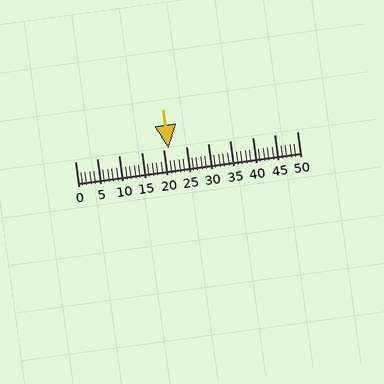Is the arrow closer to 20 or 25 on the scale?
The arrow is closer to 20.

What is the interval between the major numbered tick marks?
The major tick marks are spaced 5 units apart.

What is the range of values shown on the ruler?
The ruler shows values from 0 to 50.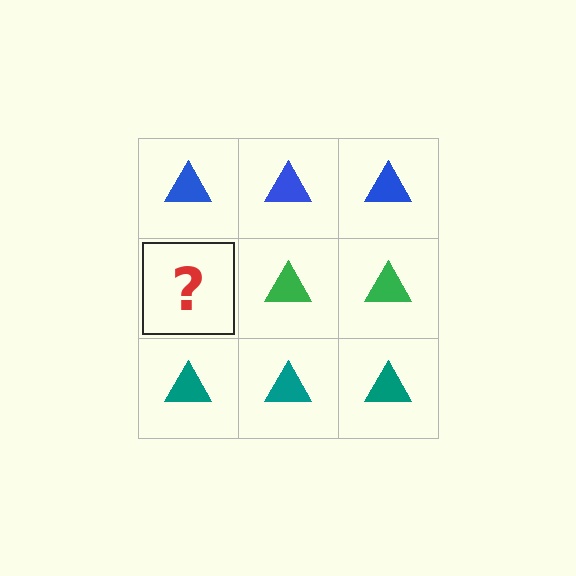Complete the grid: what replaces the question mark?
The question mark should be replaced with a green triangle.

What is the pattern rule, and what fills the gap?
The rule is that each row has a consistent color. The gap should be filled with a green triangle.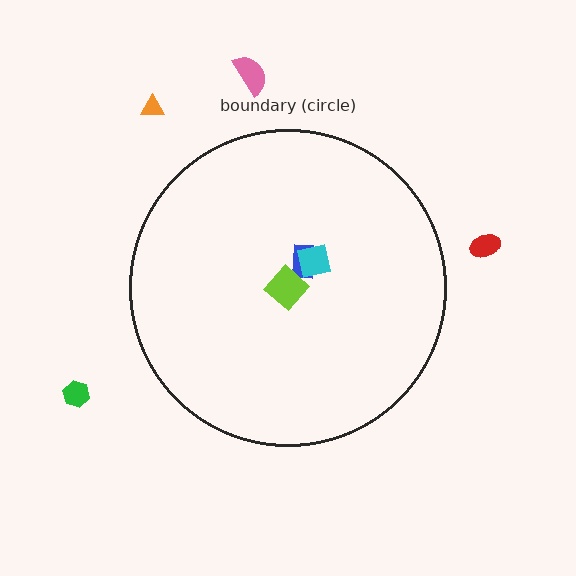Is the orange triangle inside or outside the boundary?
Outside.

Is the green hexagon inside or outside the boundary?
Outside.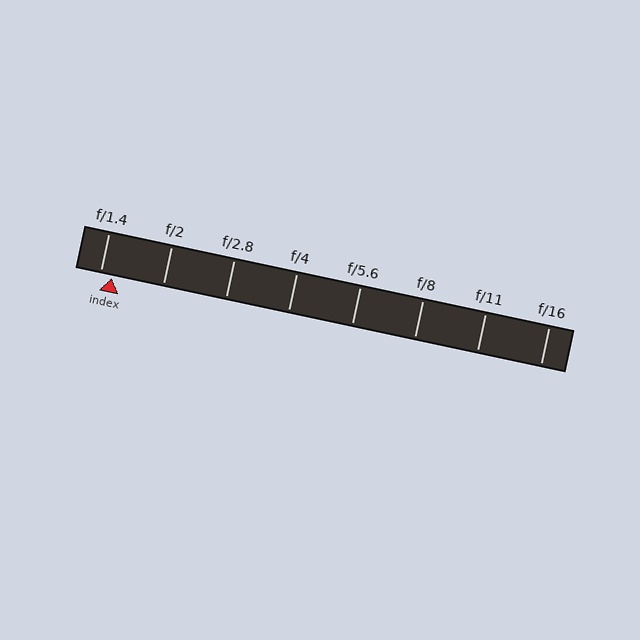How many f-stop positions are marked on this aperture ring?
There are 8 f-stop positions marked.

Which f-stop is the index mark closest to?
The index mark is closest to f/1.4.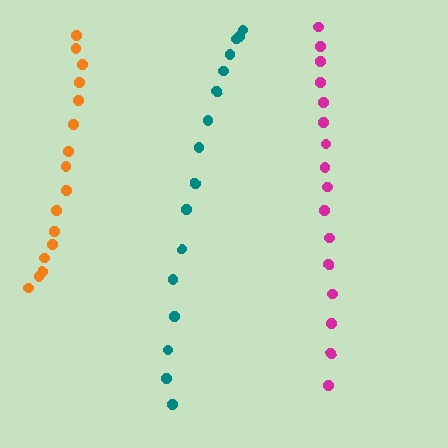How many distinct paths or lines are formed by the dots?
There are 3 distinct paths.